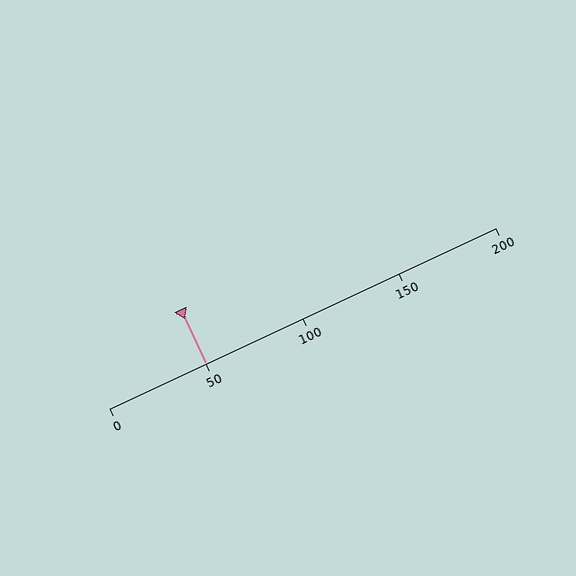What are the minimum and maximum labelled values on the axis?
The axis runs from 0 to 200.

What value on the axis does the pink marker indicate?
The marker indicates approximately 50.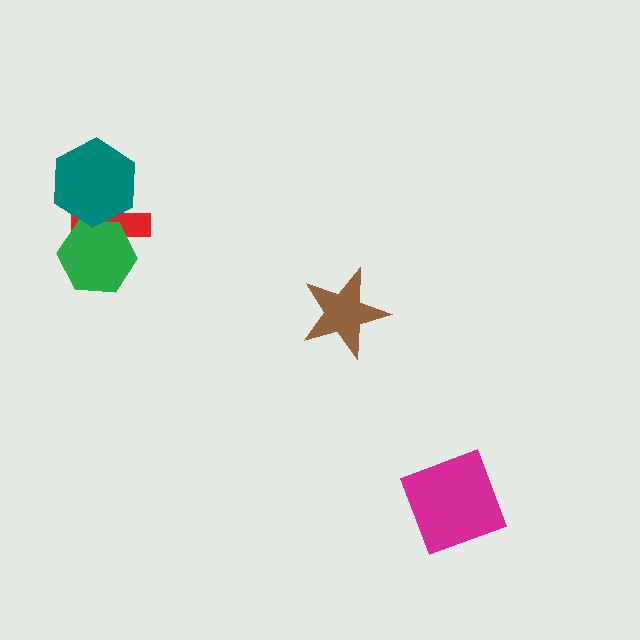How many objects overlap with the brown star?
0 objects overlap with the brown star.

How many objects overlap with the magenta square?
0 objects overlap with the magenta square.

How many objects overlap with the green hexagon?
2 objects overlap with the green hexagon.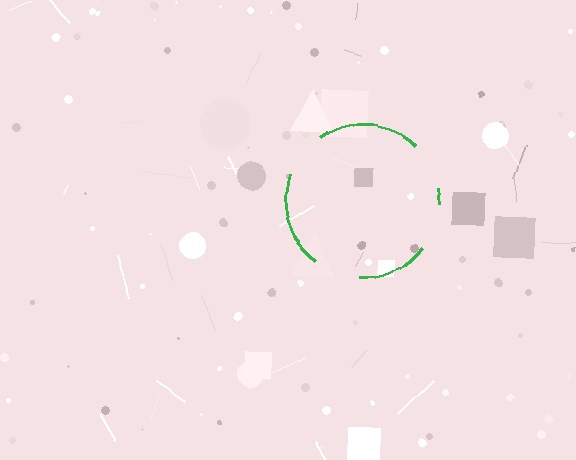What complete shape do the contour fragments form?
The contour fragments form a circle.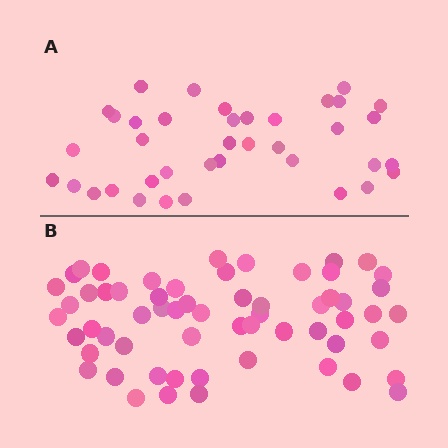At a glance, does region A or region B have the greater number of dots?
Region B (the bottom region) has more dots.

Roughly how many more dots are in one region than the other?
Region B has approximately 20 more dots than region A.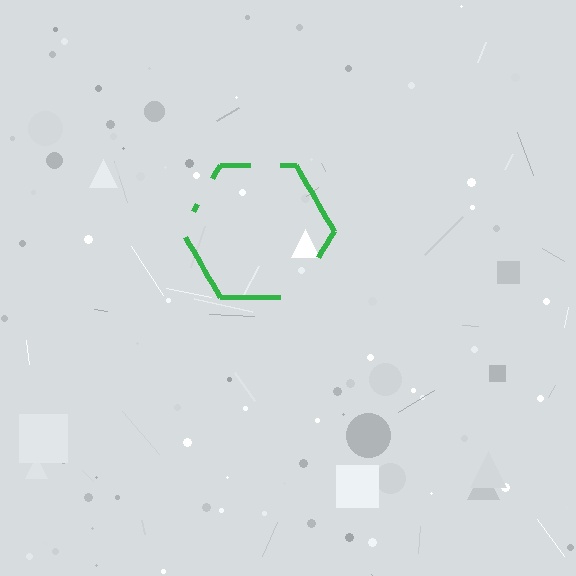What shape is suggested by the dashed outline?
The dashed outline suggests a hexagon.